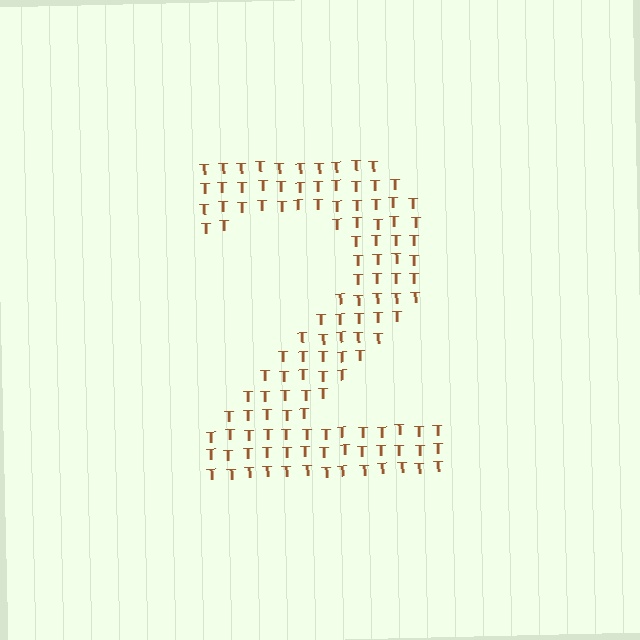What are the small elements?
The small elements are letter T's.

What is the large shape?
The large shape is the digit 2.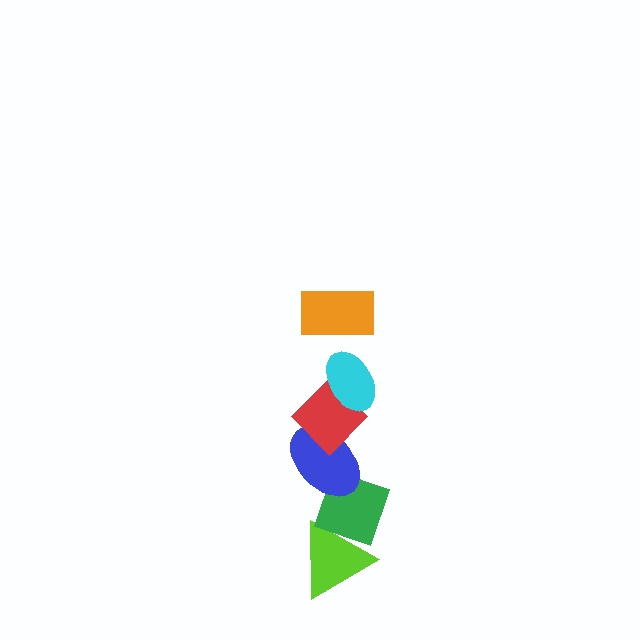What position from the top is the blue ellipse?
The blue ellipse is 4th from the top.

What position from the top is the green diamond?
The green diamond is 5th from the top.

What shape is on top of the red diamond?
The cyan ellipse is on top of the red diamond.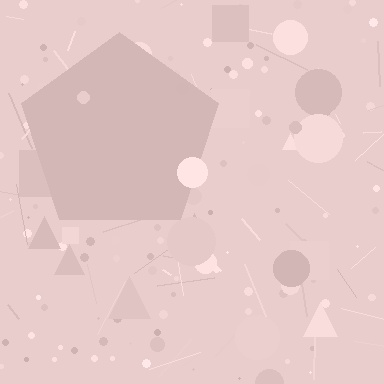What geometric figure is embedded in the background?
A pentagon is embedded in the background.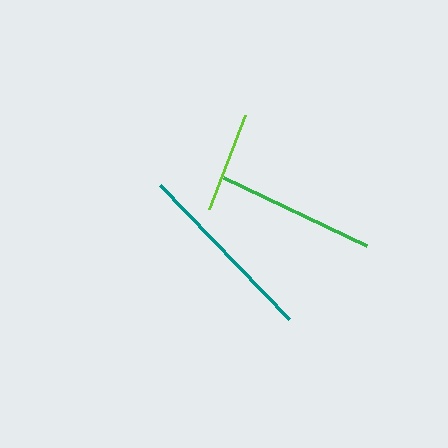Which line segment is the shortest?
The lime line is the shortest at approximately 100 pixels.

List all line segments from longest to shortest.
From longest to shortest: teal, green, lime.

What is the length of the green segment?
The green segment is approximately 159 pixels long.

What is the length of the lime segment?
The lime segment is approximately 100 pixels long.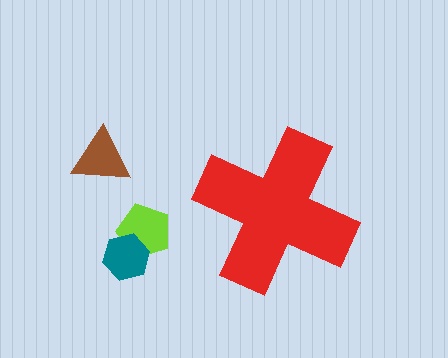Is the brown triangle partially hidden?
No, the brown triangle is fully visible.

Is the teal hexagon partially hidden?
No, the teal hexagon is fully visible.